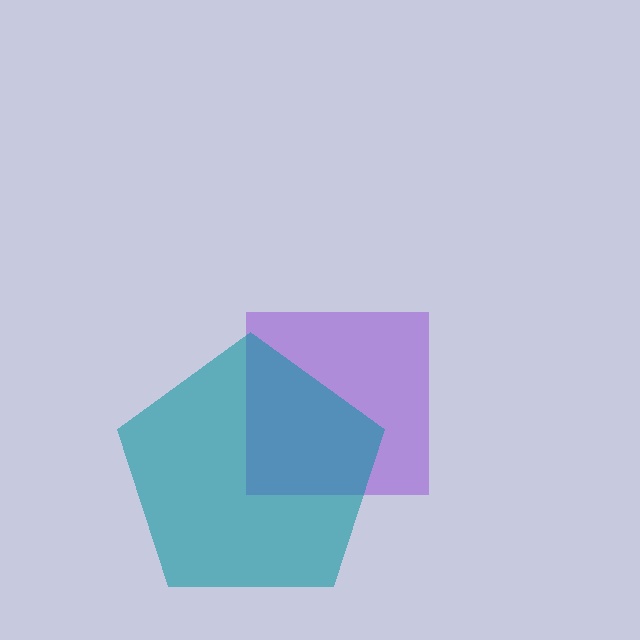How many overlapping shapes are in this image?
There are 2 overlapping shapes in the image.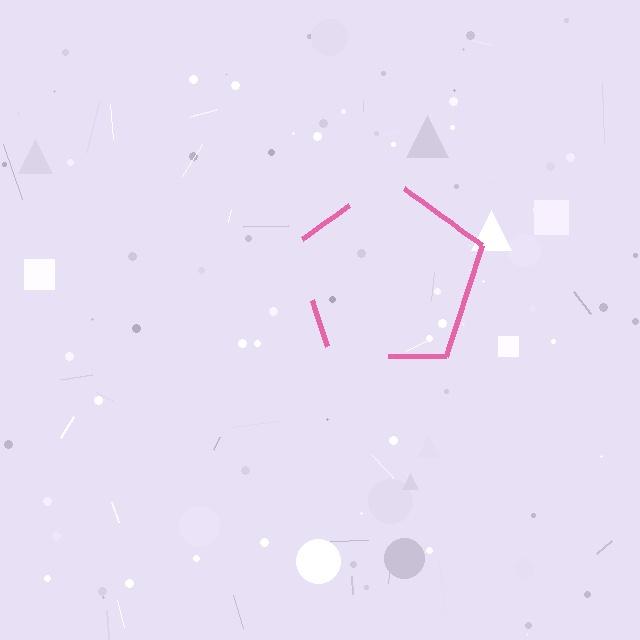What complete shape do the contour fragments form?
The contour fragments form a pentagon.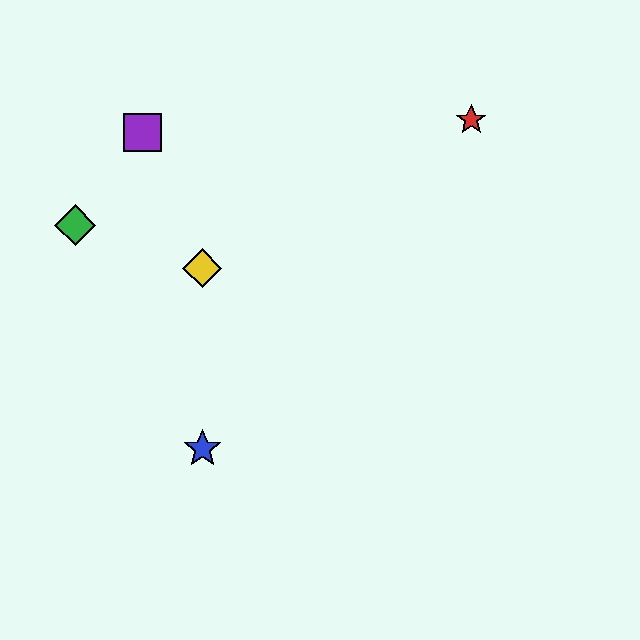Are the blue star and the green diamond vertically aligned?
No, the blue star is at x≈202 and the green diamond is at x≈75.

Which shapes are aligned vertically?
The blue star, the yellow diamond are aligned vertically.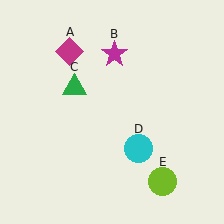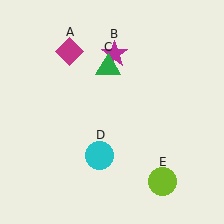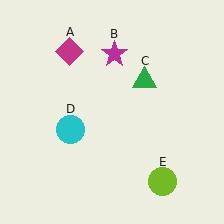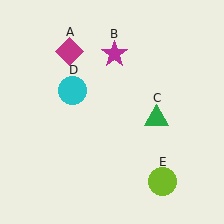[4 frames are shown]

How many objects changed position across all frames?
2 objects changed position: green triangle (object C), cyan circle (object D).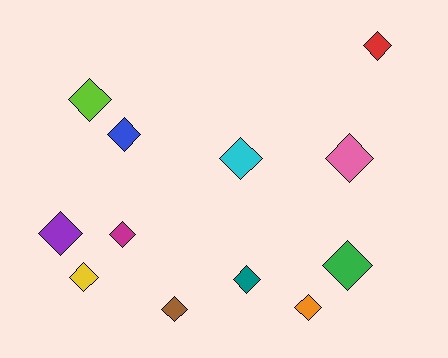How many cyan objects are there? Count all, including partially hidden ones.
There is 1 cyan object.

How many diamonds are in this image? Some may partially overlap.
There are 12 diamonds.